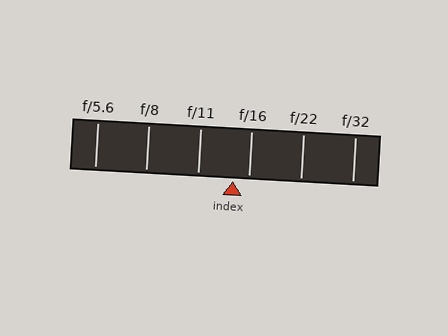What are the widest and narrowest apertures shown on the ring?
The widest aperture shown is f/5.6 and the narrowest is f/32.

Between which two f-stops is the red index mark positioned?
The index mark is between f/11 and f/16.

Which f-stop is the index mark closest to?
The index mark is closest to f/16.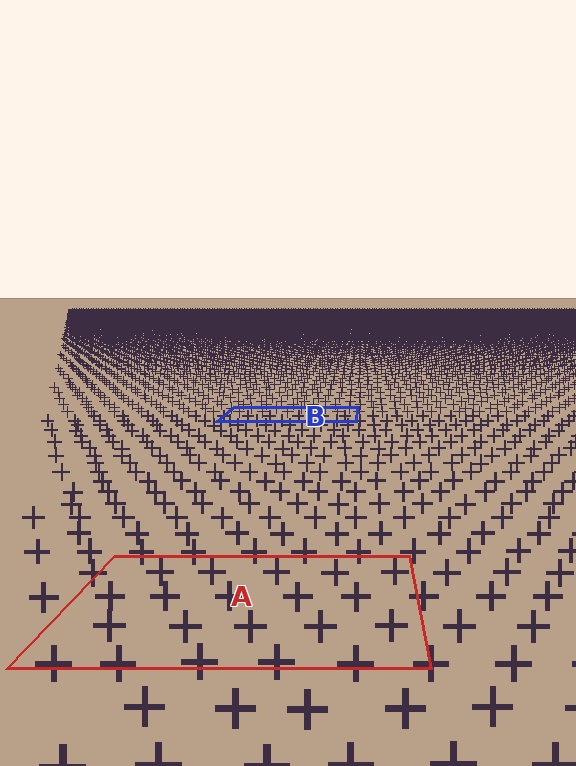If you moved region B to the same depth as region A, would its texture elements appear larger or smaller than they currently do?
They would appear larger. At a closer depth, the same texture elements are projected at a bigger on-screen size.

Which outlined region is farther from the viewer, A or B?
Region B is farther from the viewer — the texture elements inside it appear smaller and more densely packed.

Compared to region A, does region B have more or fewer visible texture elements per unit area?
Region B has more texture elements per unit area — they are packed more densely because it is farther away.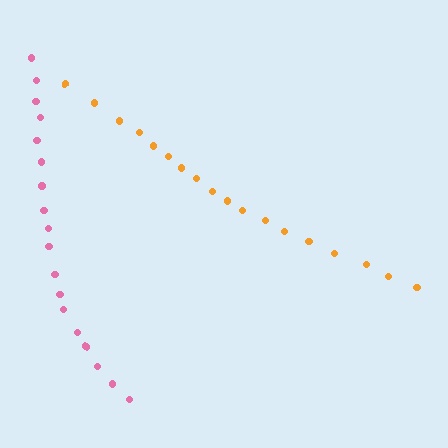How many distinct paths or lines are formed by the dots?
There are 2 distinct paths.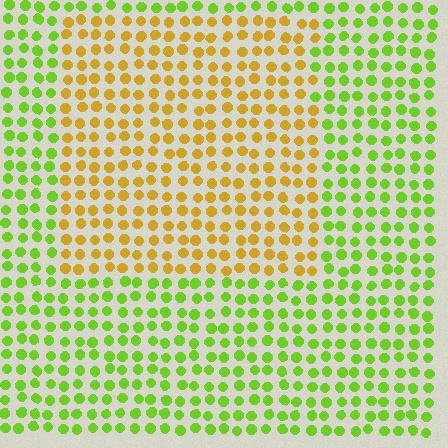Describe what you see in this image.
The image is filled with small lime elements in a uniform arrangement. A rectangle-shaped region is visible where the elements are tinted to a slightly different hue, forming a subtle color boundary.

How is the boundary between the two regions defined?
The boundary is defined purely by a slight shift in hue (about 50 degrees). Spacing, size, and orientation are identical on both sides.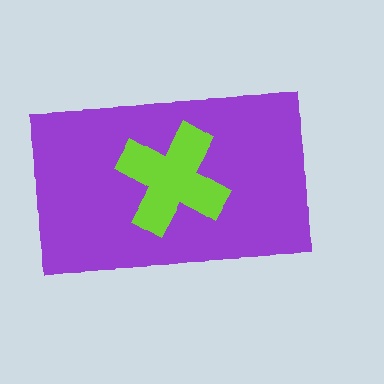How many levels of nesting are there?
2.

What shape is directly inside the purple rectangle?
The lime cross.